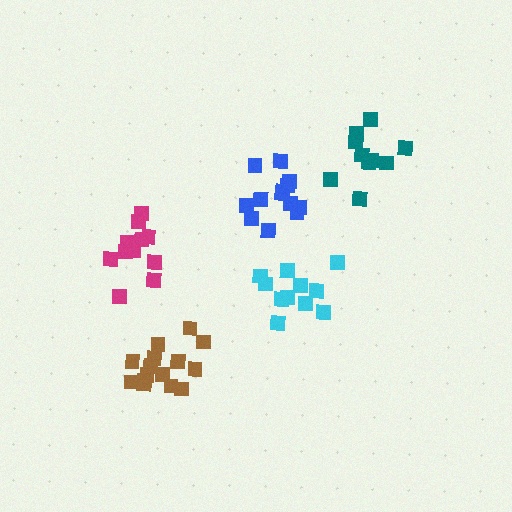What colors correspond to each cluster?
The clusters are colored: brown, magenta, cyan, teal, blue.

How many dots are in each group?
Group 1: 15 dots, Group 2: 13 dots, Group 3: 11 dots, Group 4: 10 dots, Group 5: 14 dots (63 total).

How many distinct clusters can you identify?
There are 5 distinct clusters.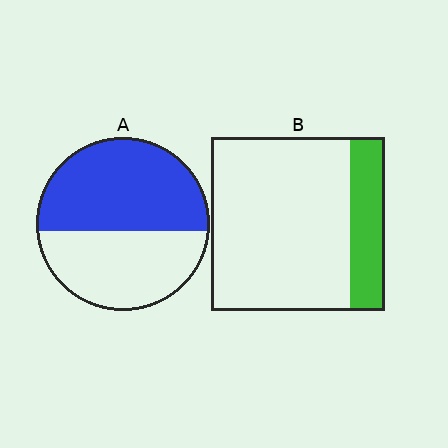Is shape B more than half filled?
No.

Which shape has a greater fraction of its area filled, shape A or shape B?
Shape A.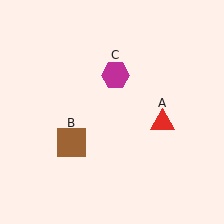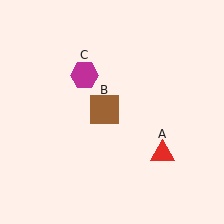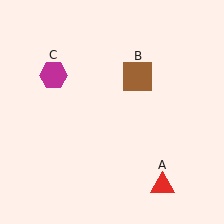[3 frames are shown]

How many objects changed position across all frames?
3 objects changed position: red triangle (object A), brown square (object B), magenta hexagon (object C).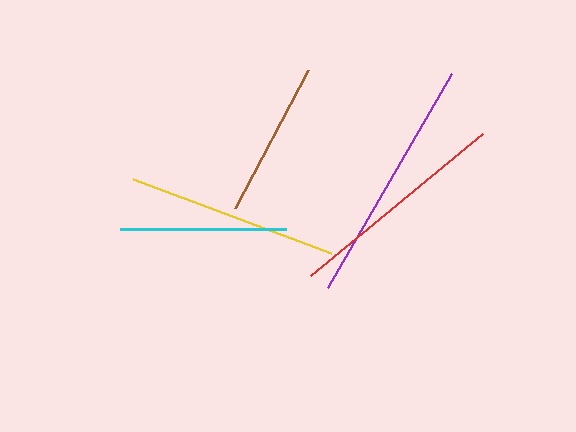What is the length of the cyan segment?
The cyan segment is approximately 167 pixels long.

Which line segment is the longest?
The purple line is the longest at approximately 248 pixels.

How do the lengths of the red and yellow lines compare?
The red and yellow lines are approximately the same length.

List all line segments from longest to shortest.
From longest to shortest: purple, red, yellow, cyan, brown.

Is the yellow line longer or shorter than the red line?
The red line is longer than the yellow line.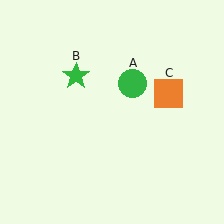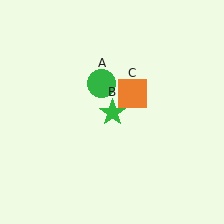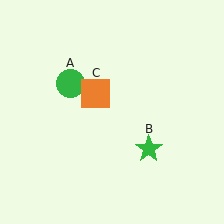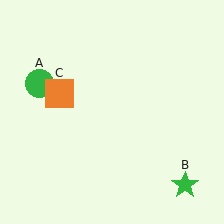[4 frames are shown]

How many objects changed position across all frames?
3 objects changed position: green circle (object A), green star (object B), orange square (object C).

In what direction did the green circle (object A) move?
The green circle (object A) moved left.